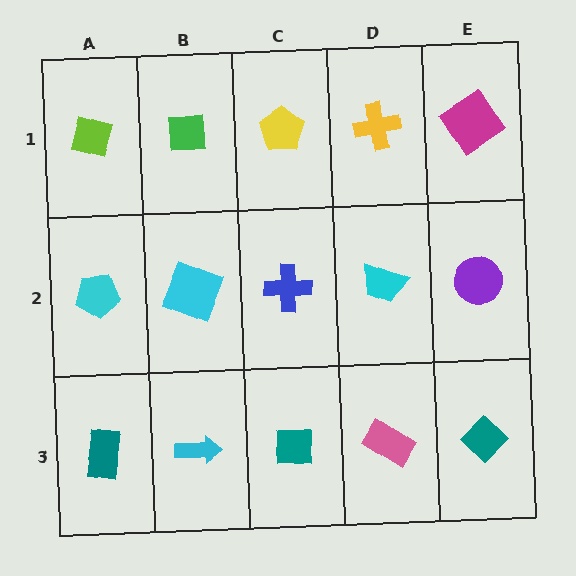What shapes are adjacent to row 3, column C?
A blue cross (row 2, column C), a cyan arrow (row 3, column B), a pink rectangle (row 3, column D).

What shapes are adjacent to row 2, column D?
A yellow cross (row 1, column D), a pink rectangle (row 3, column D), a blue cross (row 2, column C), a purple circle (row 2, column E).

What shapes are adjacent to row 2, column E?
A magenta diamond (row 1, column E), a teal diamond (row 3, column E), a cyan trapezoid (row 2, column D).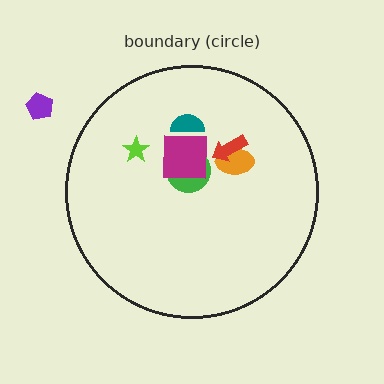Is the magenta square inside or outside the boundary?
Inside.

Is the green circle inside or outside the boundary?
Inside.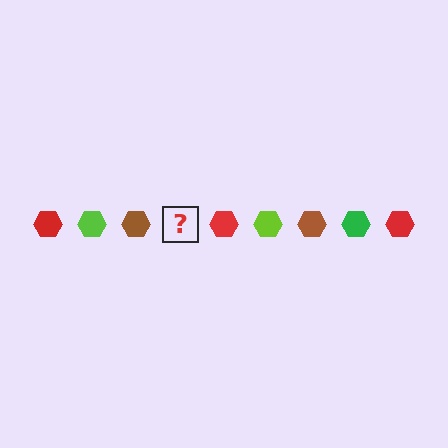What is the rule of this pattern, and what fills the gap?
The rule is that the pattern cycles through red, lime, brown, green hexagons. The gap should be filled with a green hexagon.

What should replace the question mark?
The question mark should be replaced with a green hexagon.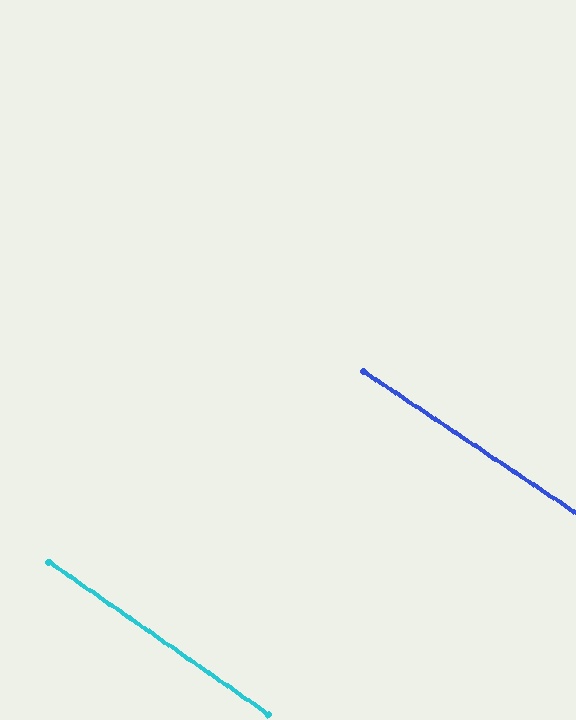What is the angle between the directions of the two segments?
Approximately 1 degree.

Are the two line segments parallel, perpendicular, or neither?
Parallel — their directions differ by only 1.1°.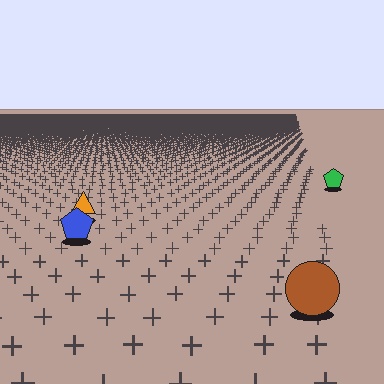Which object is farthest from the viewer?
The green pentagon is farthest from the viewer. It appears smaller and the ground texture around it is denser.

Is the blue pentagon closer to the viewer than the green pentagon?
Yes. The blue pentagon is closer — you can tell from the texture gradient: the ground texture is coarser near it.